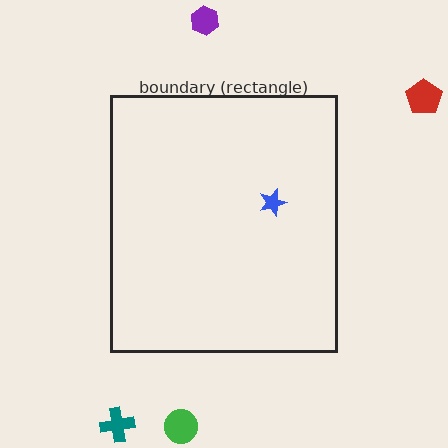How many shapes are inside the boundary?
1 inside, 4 outside.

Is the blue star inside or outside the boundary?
Inside.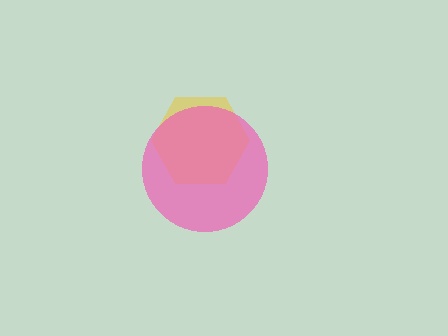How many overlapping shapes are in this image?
There are 2 overlapping shapes in the image.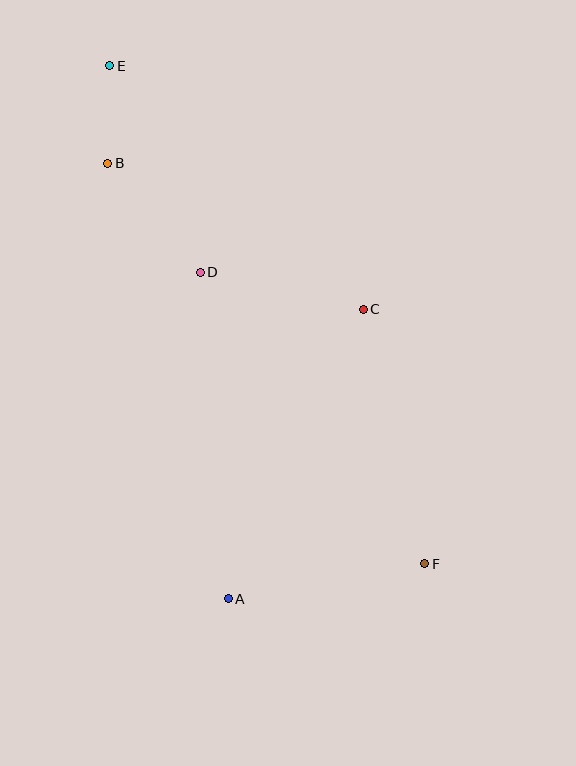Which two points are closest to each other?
Points B and E are closest to each other.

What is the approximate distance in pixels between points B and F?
The distance between B and F is approximately 510 pixels.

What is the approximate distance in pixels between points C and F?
The distance between C and F is approximately 262 pixels.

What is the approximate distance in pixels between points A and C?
The distance between A and C is approximately 320 pixels.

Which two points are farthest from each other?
Points E and F are farthest from each other.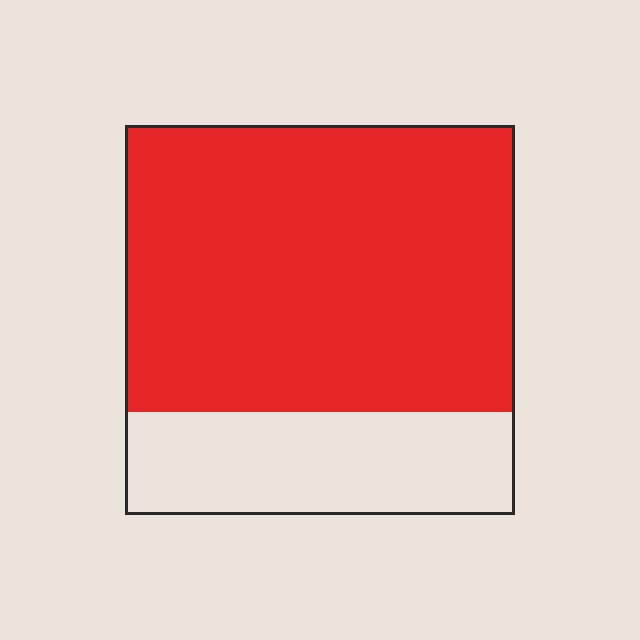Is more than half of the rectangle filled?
Yes.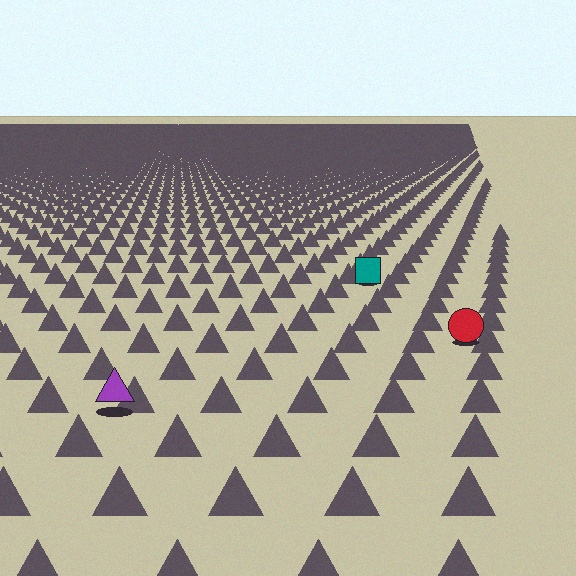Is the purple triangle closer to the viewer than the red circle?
Yes. The purple triangle is closer — you can tell from the texture gradient: the ground texture is coarser near it.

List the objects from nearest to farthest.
From nearest to farthest: the purple triangle, the red circle, the teal square.